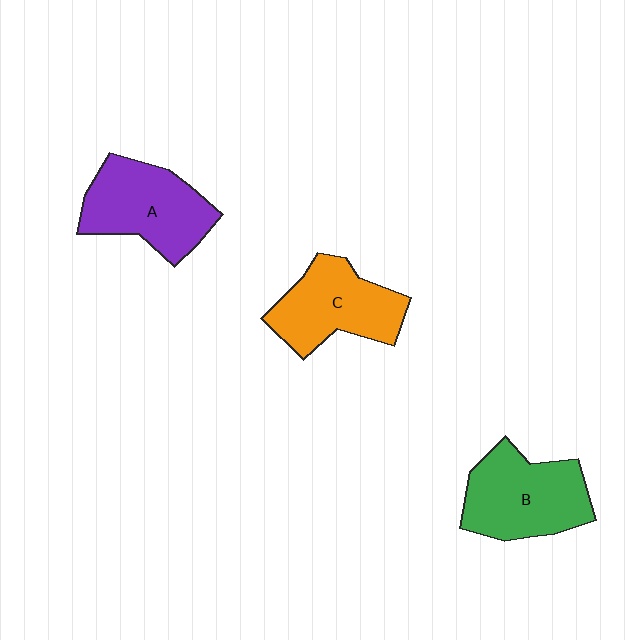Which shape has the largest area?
Shape B (green).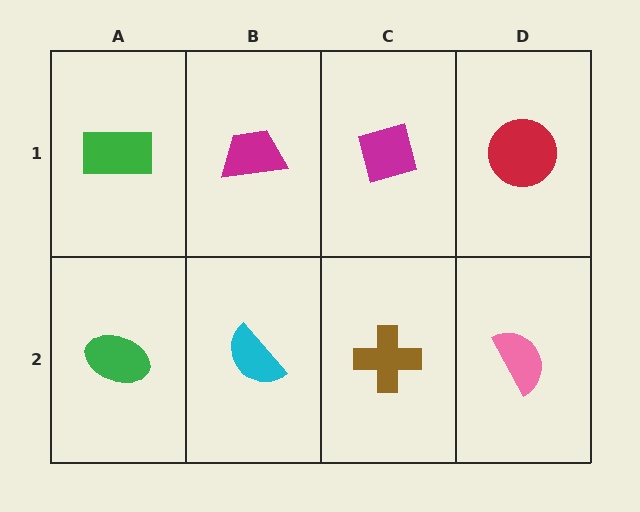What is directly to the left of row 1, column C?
A magenta trapezoid.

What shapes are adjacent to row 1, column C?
A brown cross (row 2, column C), a magenta trapezoid (row 1, column B), a red circle (row 1, column D).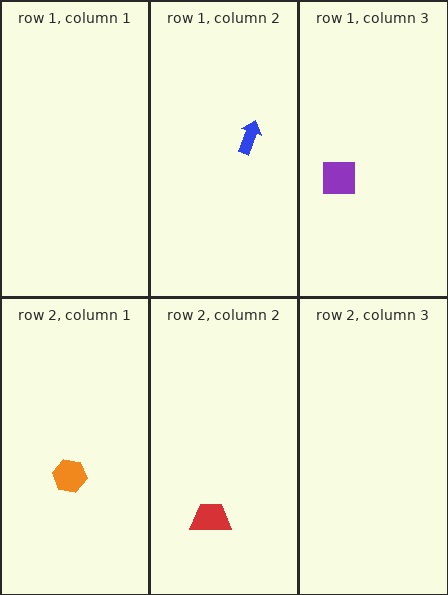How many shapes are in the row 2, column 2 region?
1.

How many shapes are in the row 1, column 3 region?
1.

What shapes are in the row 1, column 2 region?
The blue arrow.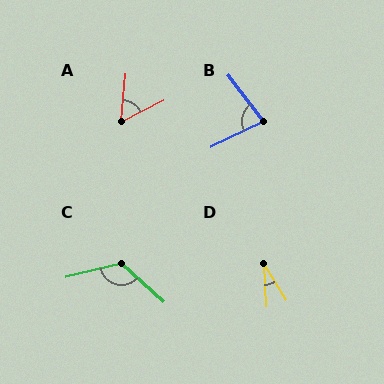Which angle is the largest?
C, at approximately 125 degrees.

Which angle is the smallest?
D, at approximately 28 degrees.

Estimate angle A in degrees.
Approximately 57 degrees.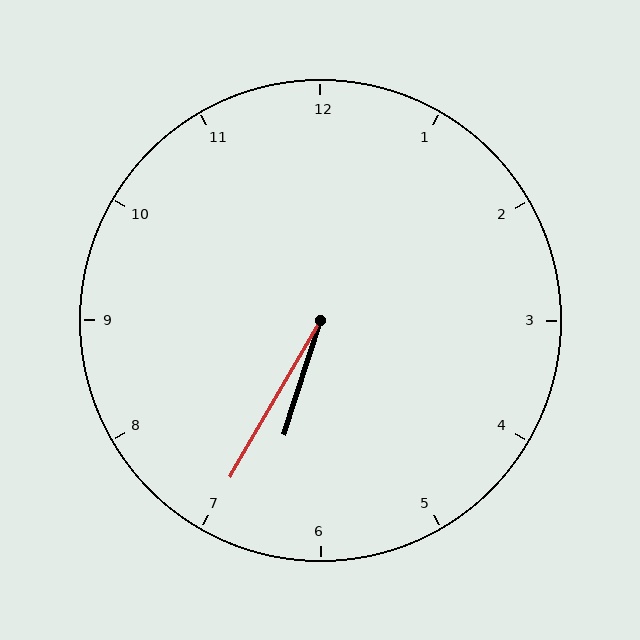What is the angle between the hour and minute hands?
Approximately 12 degrees.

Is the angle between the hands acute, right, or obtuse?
It is acute.